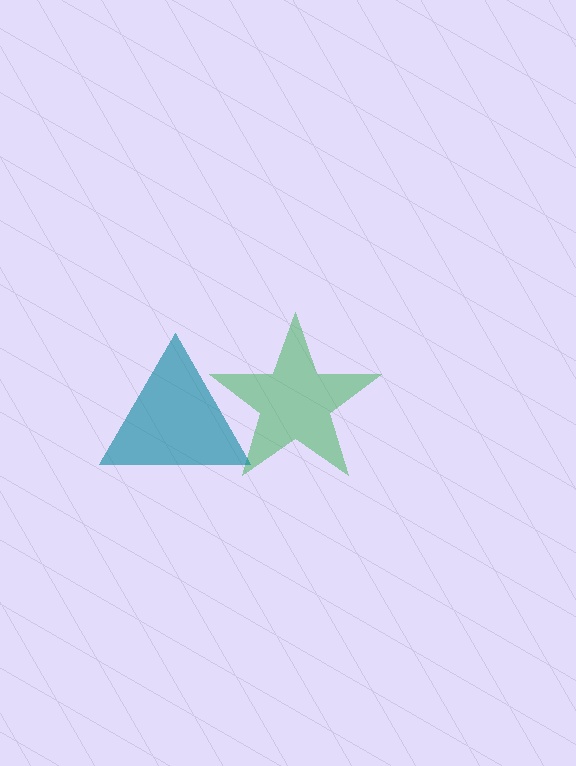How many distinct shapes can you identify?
There are 2 distinct shapes: a green star, a teal triangle.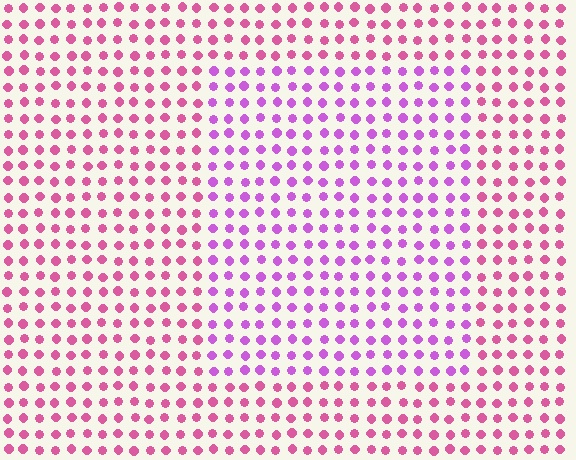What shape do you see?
I see a rectangle.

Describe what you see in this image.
The image is filled with small pink elements in a uniform arrangement. A rectangle-shaped region is visible where the elements are tinted to a slightly different hue, forming a subtle color boundary.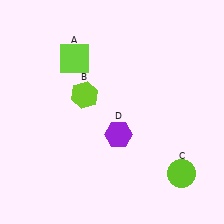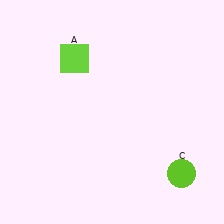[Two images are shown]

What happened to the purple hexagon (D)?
The purple hexagon (D) was removed in Image 2. It was in the bottom-right area of Image 1.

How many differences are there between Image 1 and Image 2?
There are 2 differences between the two images.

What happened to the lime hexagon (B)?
The lime hexagon (B) was removed in Image 2. It was in the top-left area of Image 1.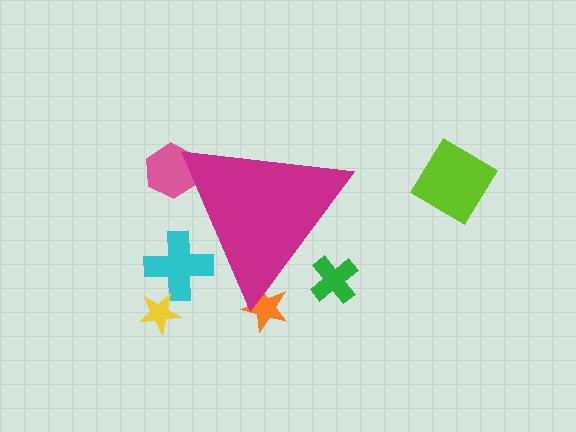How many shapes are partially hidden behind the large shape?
4 shapes are partially hidden.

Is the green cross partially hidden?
Yes, the green cross is partially hidden behind the magenta triangle.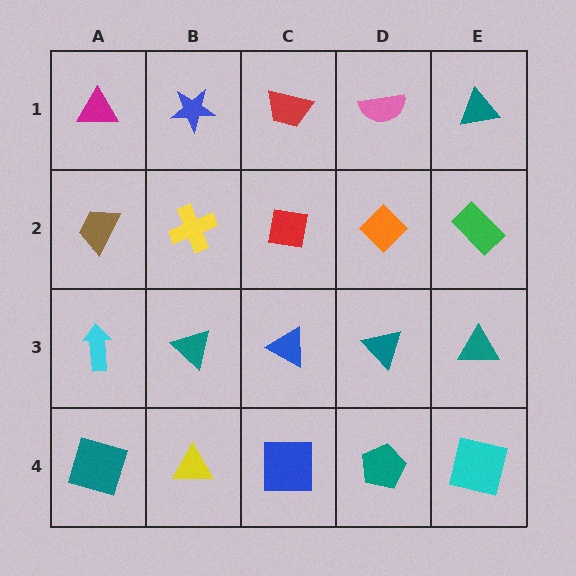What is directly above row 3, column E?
A green rectangle.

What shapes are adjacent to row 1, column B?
A yellow cross (row 2, column B), a magenta triangle (row 1, column A), a red trapezoid (row 1, column C).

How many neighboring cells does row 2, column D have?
4.